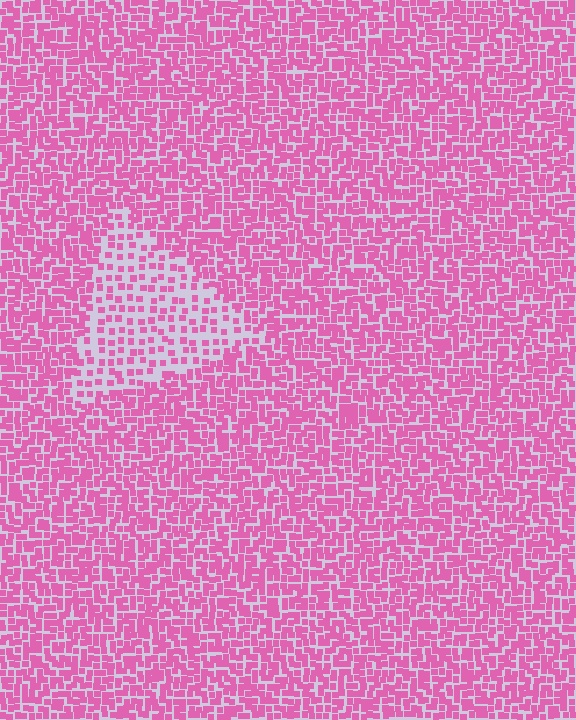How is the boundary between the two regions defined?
The boundary is defined by a change in element density (approximately 2.1x ratio). All elements are the same color, size, and shape.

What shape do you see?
I see a triangle.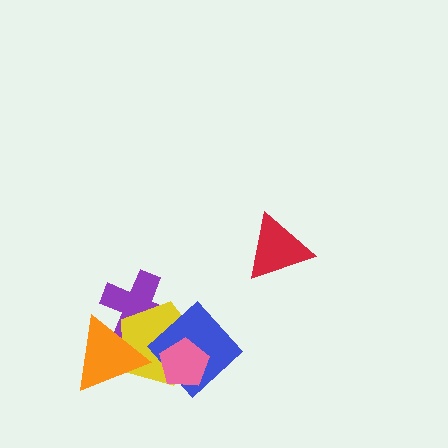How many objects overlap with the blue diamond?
2 objects overlap with the blue diamond.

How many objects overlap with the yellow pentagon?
4 objects overlap with the yellow pentagon.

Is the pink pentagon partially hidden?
No, no other shape covers it.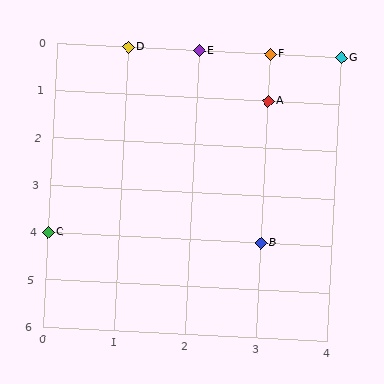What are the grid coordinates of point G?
Point G is at grid coordinates (4, 0).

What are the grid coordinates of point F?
Point F is at grid coordinates (3, 0).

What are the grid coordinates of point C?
Point C is at grid coordinates (0, 4).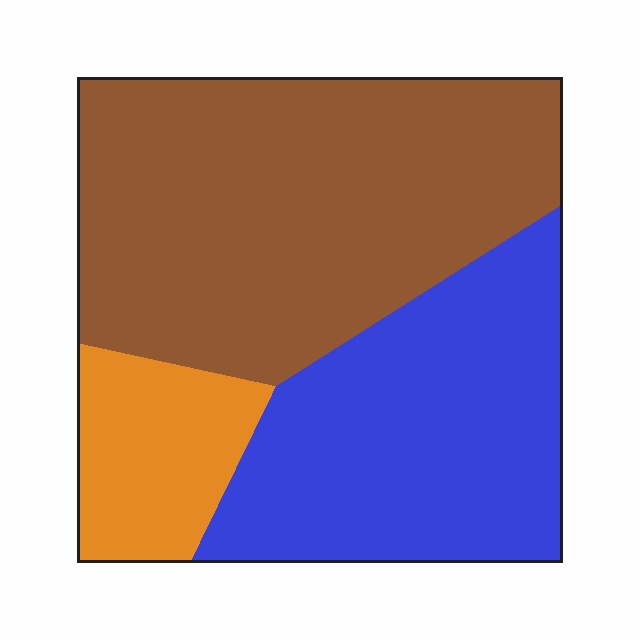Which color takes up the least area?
Orange, at roughly 15%.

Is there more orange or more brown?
Brown.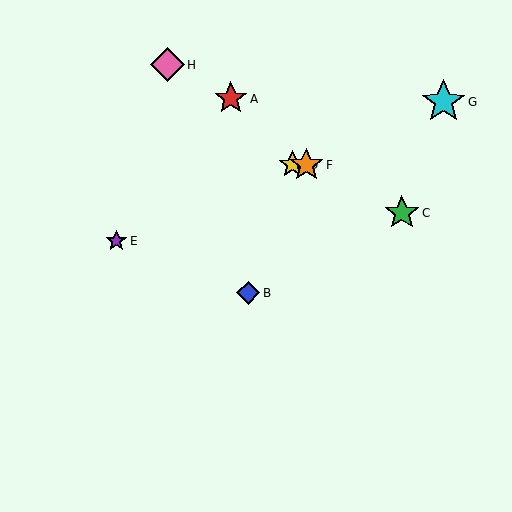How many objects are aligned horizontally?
2 objects (D, F) are aligned horizontally.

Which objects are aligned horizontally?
Objects D, F are aligned horizontally.